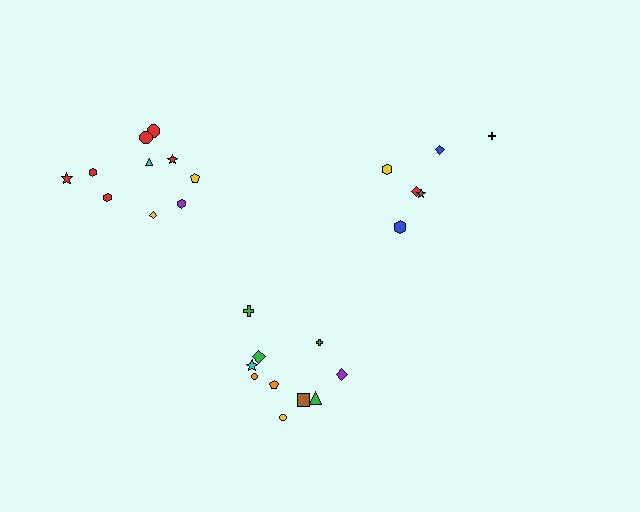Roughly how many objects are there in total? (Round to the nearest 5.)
Roughly 25 objects in total.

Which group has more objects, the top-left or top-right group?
The top-left group.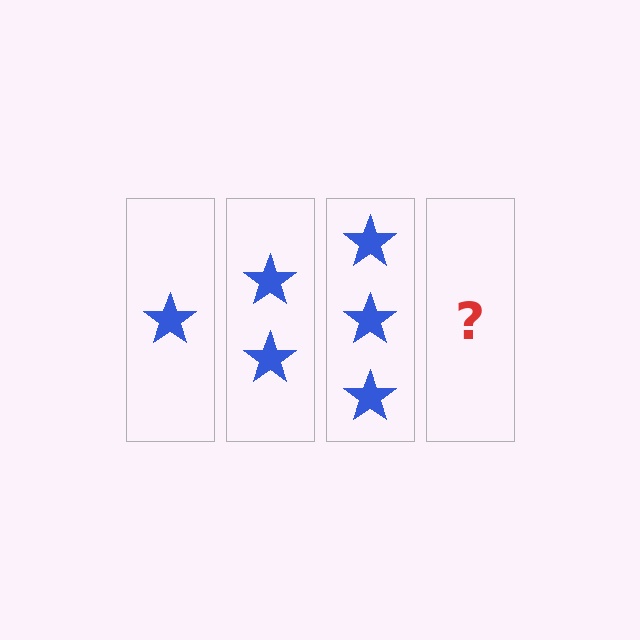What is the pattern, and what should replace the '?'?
The pattern is that each step adds one more star. The '?' should be 4 stars.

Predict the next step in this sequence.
The next step is 4 stars.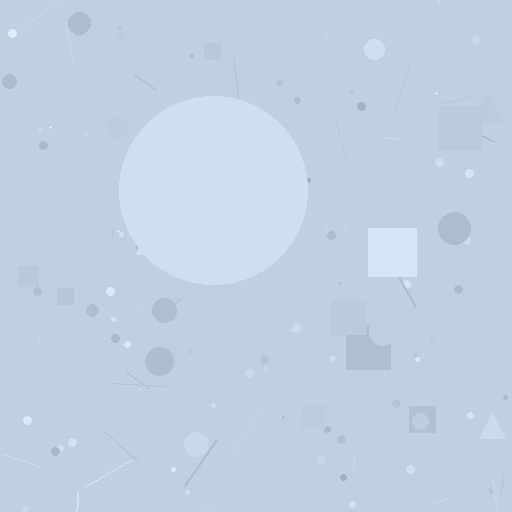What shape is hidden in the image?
A circle is hidden in the image.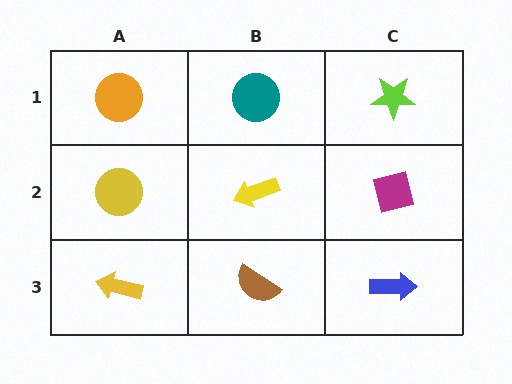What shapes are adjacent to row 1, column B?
A yellow arrow (row 2, column B), an orange circle (row 1, column A), a lime star (row 1, column C).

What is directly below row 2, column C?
A blue arrow.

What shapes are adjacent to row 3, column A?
A yellow circle (row 2, column A), a brown semicircle (row 3, column B).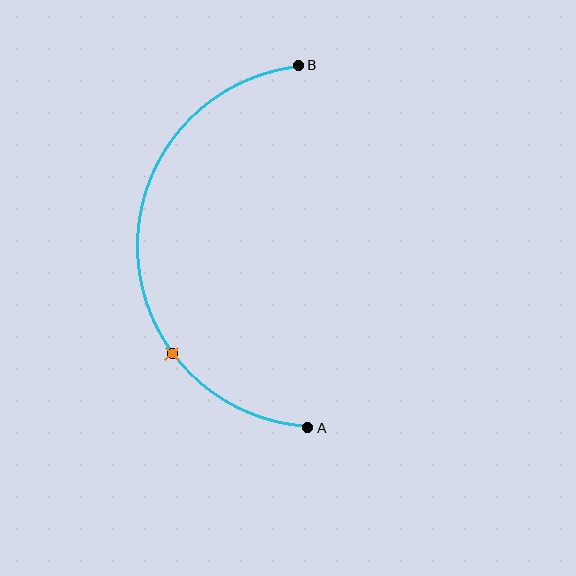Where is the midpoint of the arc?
The arc midpoint is the point on the curve farthest from the straight line joining A and B. It sits to the left of that line.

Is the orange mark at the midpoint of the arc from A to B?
No. The orange mark lies on the arc but is closer to endpoint A. The arc midpoint would be at the point on the curve equidistant along the arc from both A and B.